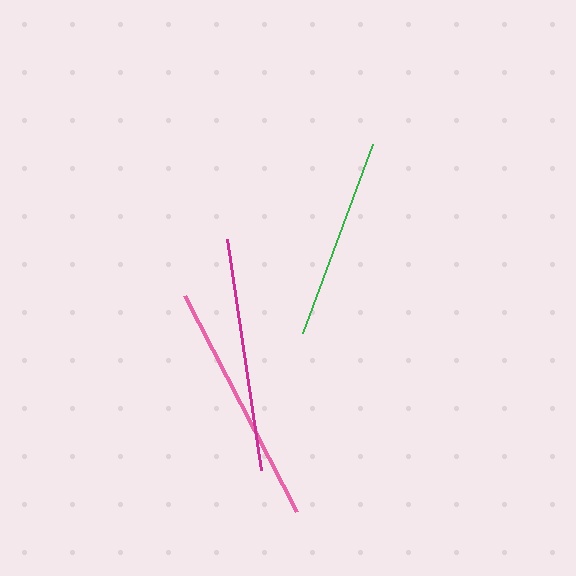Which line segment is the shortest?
The green line is the shortest at approximately 202 pixels.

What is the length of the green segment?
The green segment is approximately 202 pixels long.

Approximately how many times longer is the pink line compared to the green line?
The pink line is approximately 1.2 times the length of the green line.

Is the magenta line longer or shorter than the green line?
The magenta line is longer than the green line.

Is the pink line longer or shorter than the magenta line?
The pink line is longer than the magenta line.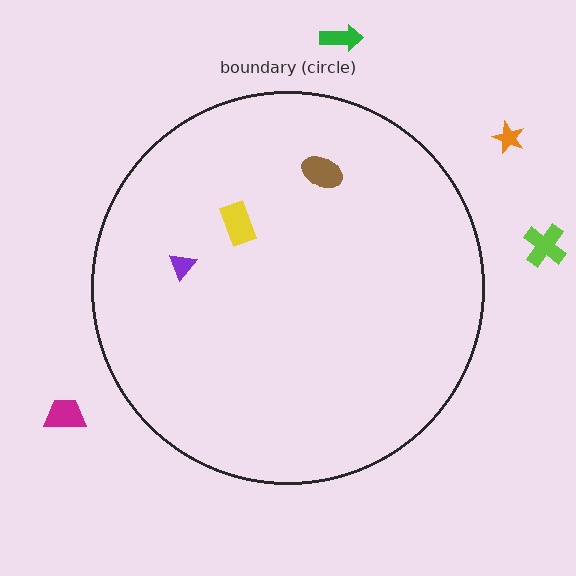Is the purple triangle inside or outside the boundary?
Inside.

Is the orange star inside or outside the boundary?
Outside.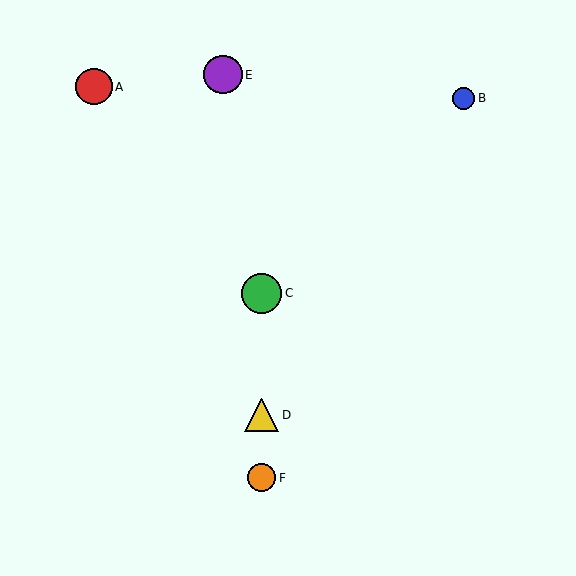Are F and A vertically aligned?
No, F is at x≈262 and A is at x≈94.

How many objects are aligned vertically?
3 objects (C, D, F) are aligned vertically.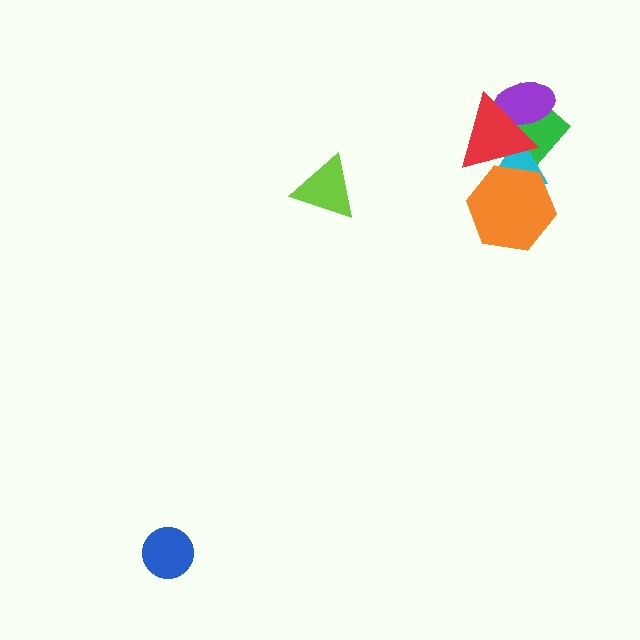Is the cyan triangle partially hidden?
Yes, it is partially covered by another shape.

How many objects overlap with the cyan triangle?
3 objects overlap with the cyan triangle.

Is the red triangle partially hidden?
Yes, it is partially covered by another shape.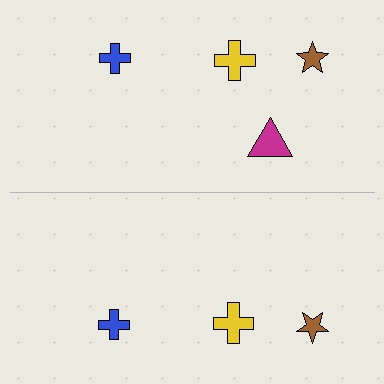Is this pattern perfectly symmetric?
No, the pattern is not perfectly symmetric. A magenta triangle is missing from the bottom side.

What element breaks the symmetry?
A magenta triangle is missing from the bottom side.